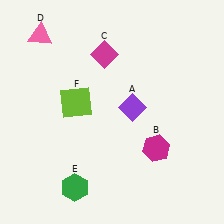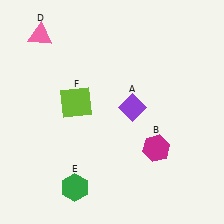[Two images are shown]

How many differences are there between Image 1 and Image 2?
There is 1 difference between the two images.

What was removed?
The magenta diamond (C) was removed in Image 2.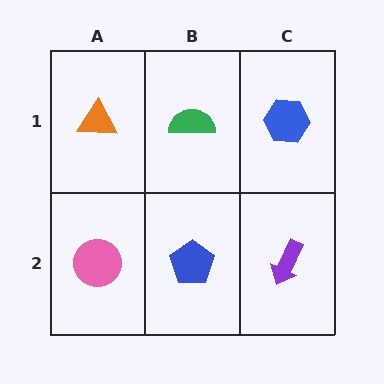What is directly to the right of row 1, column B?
A blue hexagon.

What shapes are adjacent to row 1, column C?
A purple arrow (row 2, column C), a green semicircle (row 1, column B).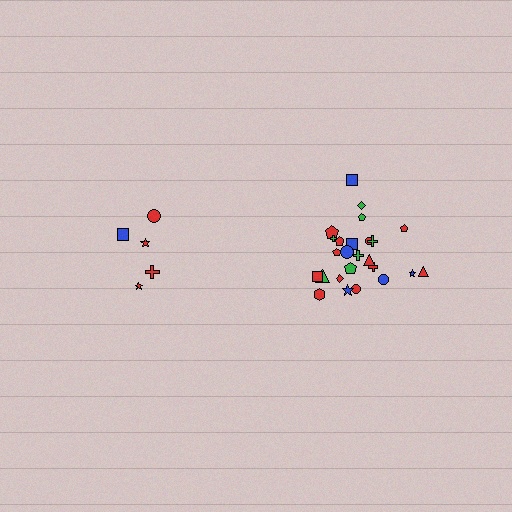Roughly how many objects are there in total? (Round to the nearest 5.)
Roughly 30 objects in total.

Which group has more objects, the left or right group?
The right group.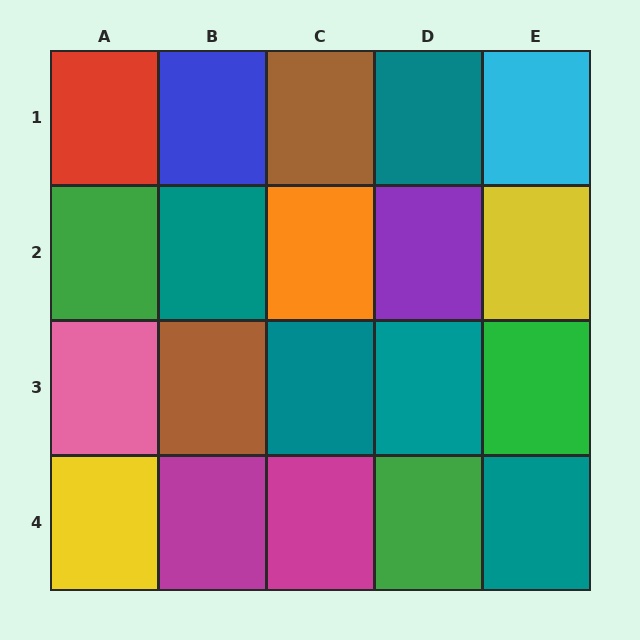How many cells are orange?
1 cell is orange.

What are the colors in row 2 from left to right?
Green, teal, orange, purple, yellow.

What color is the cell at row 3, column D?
Teal.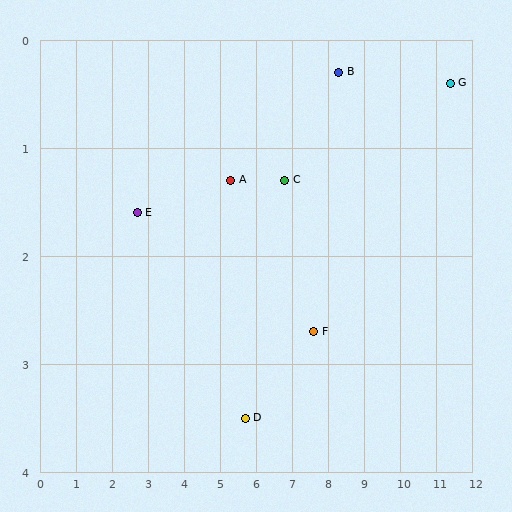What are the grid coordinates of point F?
Point F is at approximately (7.6, 2.7).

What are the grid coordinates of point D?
Point D is at approximately (5.7, 3.5).